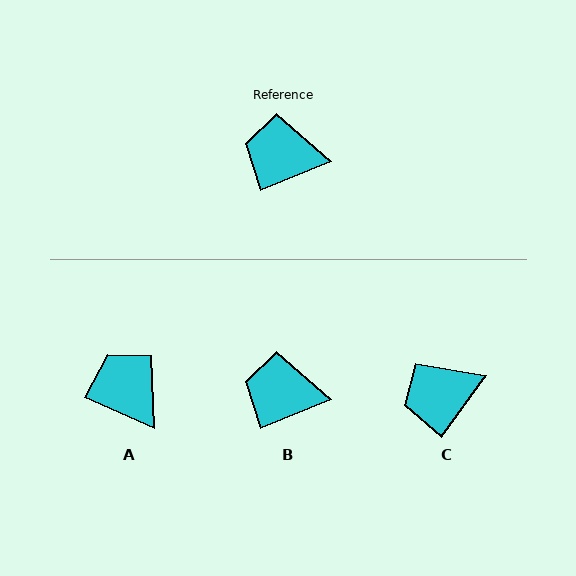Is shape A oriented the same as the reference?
No, it is off by about 46 degrees.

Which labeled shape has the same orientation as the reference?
B.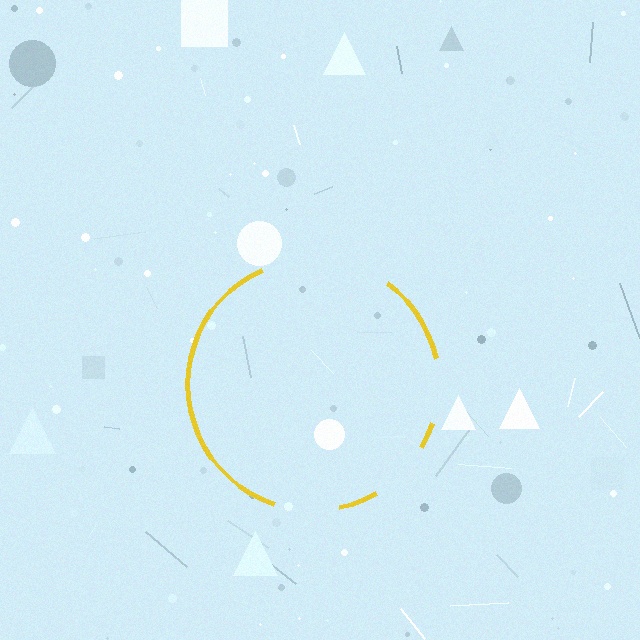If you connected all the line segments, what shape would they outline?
They would outline a circle.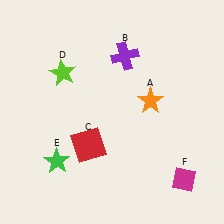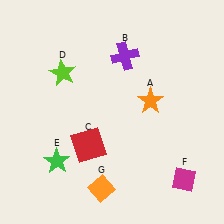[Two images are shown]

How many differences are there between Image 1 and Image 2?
There is 1 difference between the two images.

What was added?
An orange diamond (G) was added in Image 2.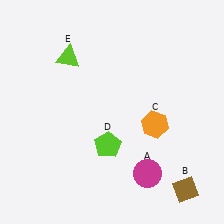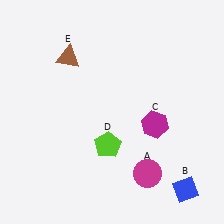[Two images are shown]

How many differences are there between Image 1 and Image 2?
There are 3 differences between the two images.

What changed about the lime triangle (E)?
In Image 1, E is lime. In Image 2, it changed to brown.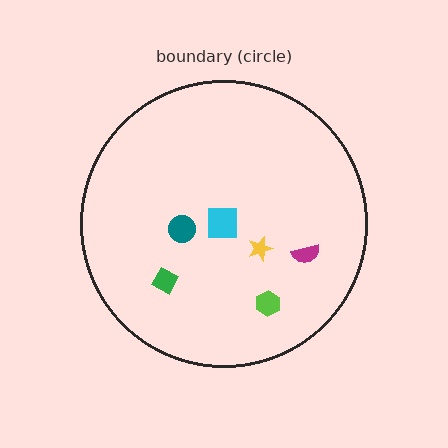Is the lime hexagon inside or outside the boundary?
Inside.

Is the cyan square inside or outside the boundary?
Inside.